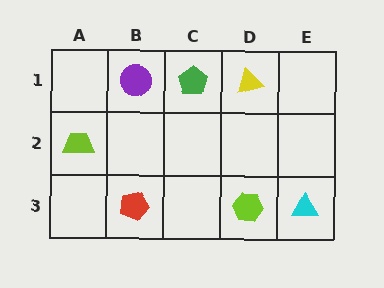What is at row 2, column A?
A lime trapezoid.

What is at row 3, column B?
A red pentagon.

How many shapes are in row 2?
1 shape.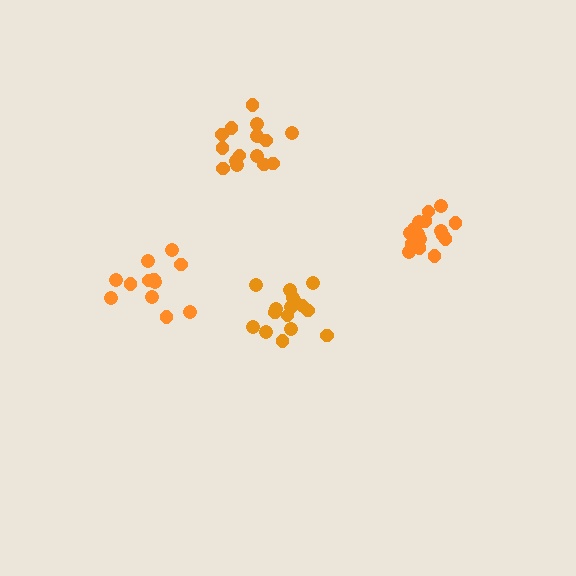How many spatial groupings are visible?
There are 4 spatial groupings.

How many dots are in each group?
Group 1: 12 dots, Group 2: 15 dots, Group 3: 16 dots, Group 4: 16 dots (59 total).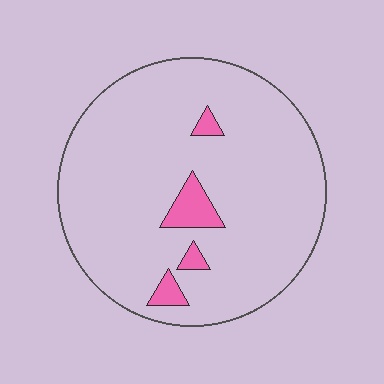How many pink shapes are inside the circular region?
4.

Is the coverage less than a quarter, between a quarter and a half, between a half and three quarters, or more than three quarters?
Less than a quarter.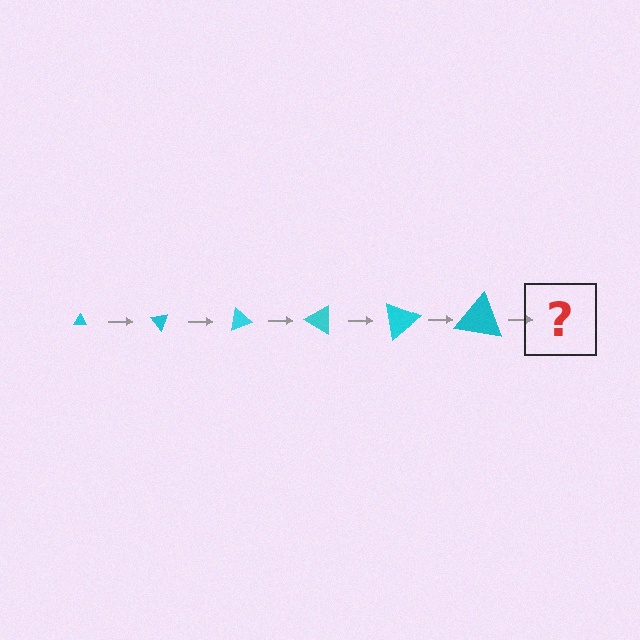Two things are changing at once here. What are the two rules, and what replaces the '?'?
The two rules are that the triangle grows larger each step and it rotates 50 degrees each step. The '?' should be a triangle, larger than the previous one and rotated 300 degrees from the start.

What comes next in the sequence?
The next element should be a triangle, larger than the previous one and rotated 300 degrees from the start.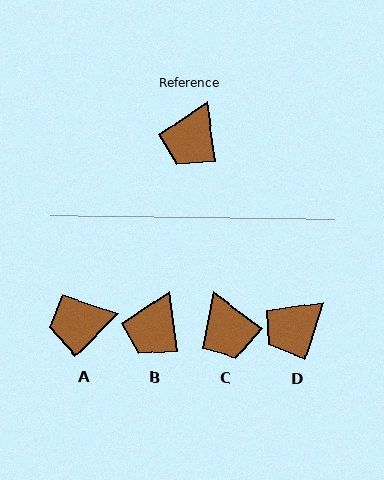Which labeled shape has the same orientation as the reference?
B.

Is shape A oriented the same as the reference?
No, it is off by about 52 degrees.